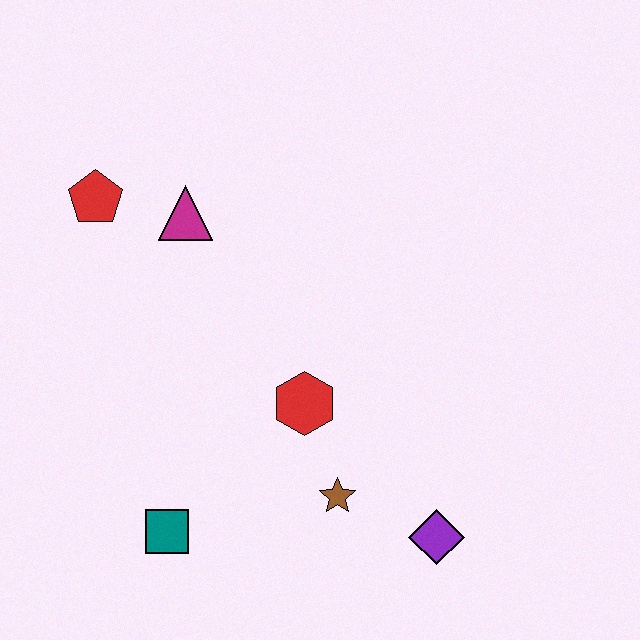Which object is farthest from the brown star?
The red pentagon is farthest from the brown star.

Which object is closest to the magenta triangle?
The red pentagon is closest to the magenta triangle.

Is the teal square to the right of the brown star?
No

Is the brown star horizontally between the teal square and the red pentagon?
No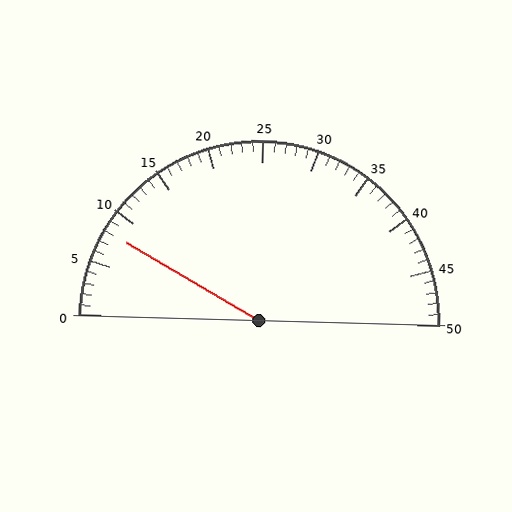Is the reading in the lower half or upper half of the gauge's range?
The reading is in the lower half of the range (0 to 50).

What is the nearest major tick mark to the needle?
The nearest major tick mark is 10.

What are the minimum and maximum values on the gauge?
The gauge ranges from 0 to 50.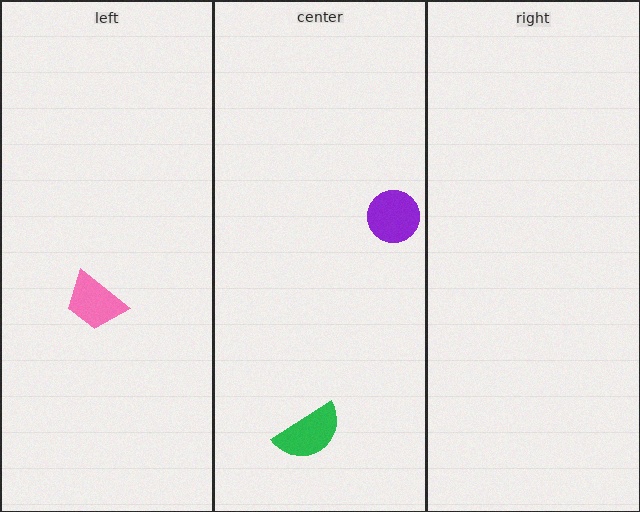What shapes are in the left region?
The pink trapezoid.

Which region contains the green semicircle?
The center region.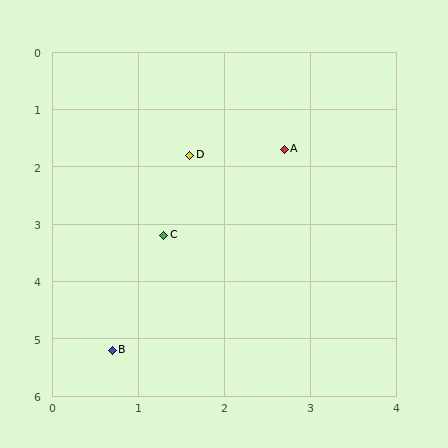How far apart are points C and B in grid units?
Points C and B are about 2.1 grid units apart.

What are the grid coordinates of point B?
Point B is at approximately (0.7, 5.2).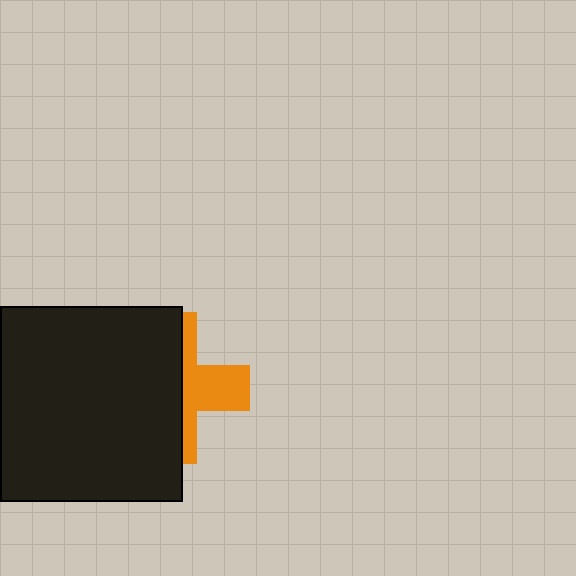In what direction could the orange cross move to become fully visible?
The orange cross could move right. That would shift it out from behind the black rectangle entirely.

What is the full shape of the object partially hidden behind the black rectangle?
The partially hidden object is an orange cross.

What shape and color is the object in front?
The object in front is a black rectangle.